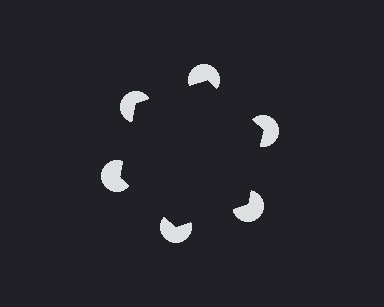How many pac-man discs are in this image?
There are 6 — one at each vertex of the illusory hexagon.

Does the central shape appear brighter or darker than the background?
It typically appears slightly darker than the background, even though no actual brightness change is drawn.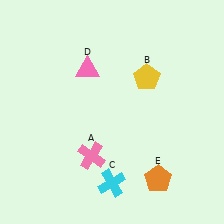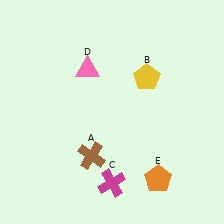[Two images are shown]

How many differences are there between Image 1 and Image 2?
There are 2 differences between the two images.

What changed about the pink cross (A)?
In Image 1, A is pink. In Image 2, it changed to brown.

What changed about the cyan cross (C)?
In Image 1, C is cyan. In Image 2, it changed to magenta.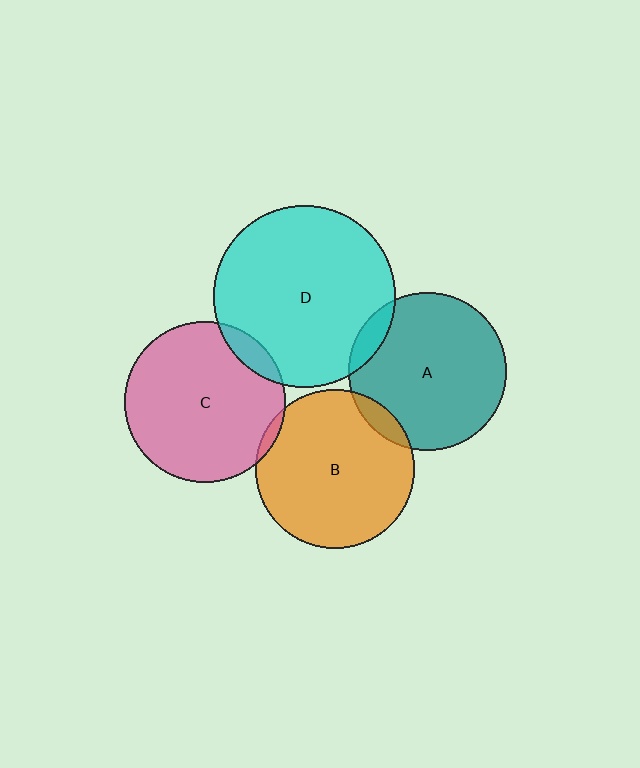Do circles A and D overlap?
Yes.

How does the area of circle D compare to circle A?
Approximately 1.3 times.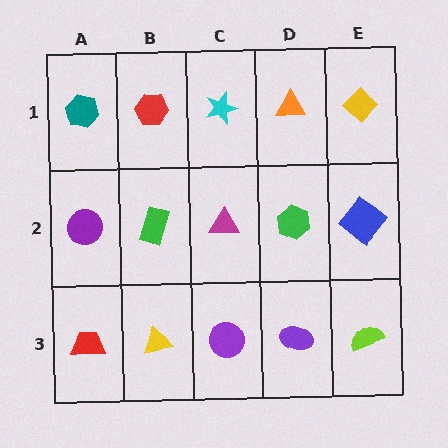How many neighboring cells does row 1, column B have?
3.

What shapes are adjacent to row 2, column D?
An orange triangle (row 1, column D), a purple ellipse (row 3, column D), a magenta triangle (row 2, column C), a blue diamond (row 2, column E).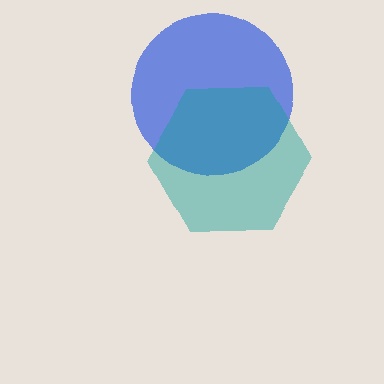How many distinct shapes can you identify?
There are 2 distinct shapes: a blue circle, a teal hexagon.